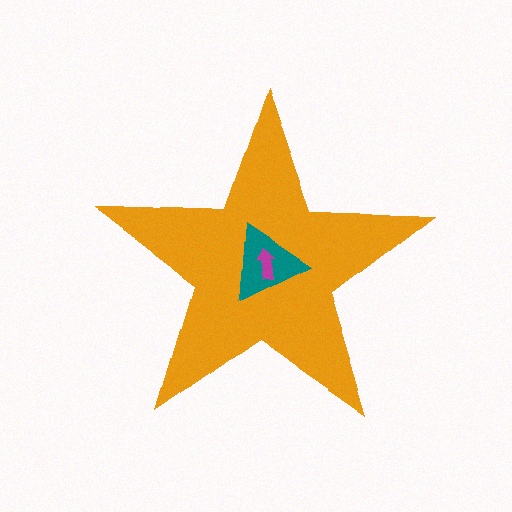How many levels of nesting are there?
3.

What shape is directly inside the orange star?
The teal triangle.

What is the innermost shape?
The magenta arrow.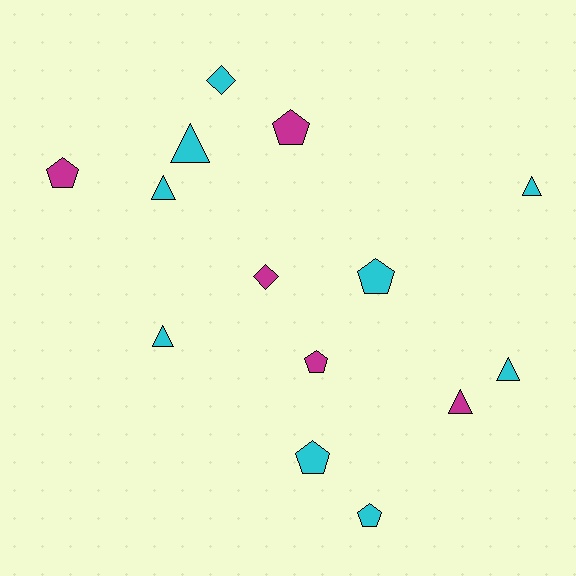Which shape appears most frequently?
Pentagon, with 6 objects.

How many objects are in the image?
There are 14 objects.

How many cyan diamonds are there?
There is 1 cyan diamond.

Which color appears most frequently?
Cyan, with 9 objects.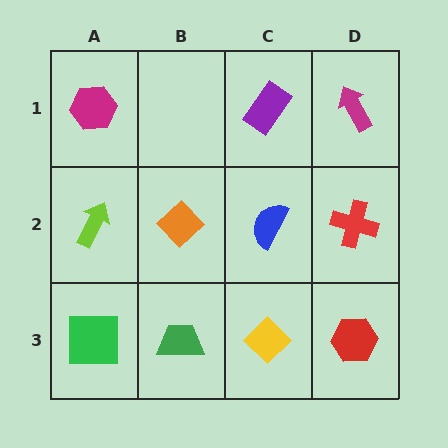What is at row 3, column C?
A yellow diamond.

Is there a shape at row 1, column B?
No, that cell is empty.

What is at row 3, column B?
A green trapezoid.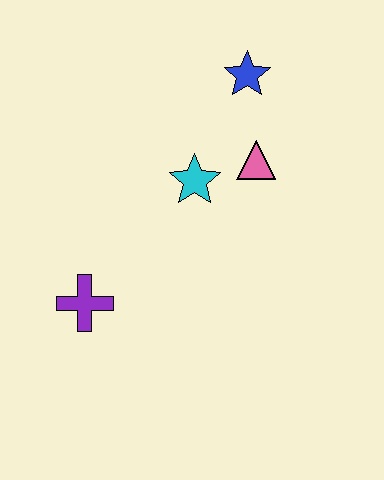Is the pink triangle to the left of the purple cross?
No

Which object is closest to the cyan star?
The pink triangle is closest to the cyan star.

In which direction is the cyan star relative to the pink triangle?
The cyan star is to the left of the pink triangle.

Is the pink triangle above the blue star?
No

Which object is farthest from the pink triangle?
The purple cross is farthest from the pink triangle.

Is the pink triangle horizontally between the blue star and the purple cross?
No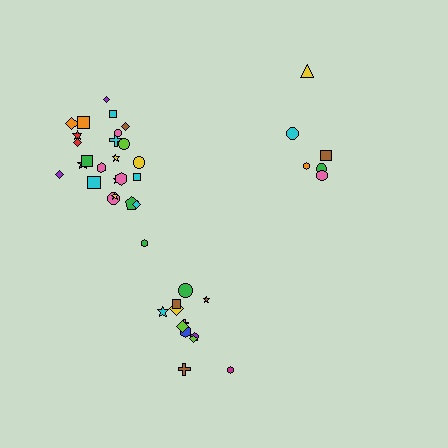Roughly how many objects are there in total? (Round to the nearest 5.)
Roughly 45 objects in total.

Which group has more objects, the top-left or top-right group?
The top-left group.